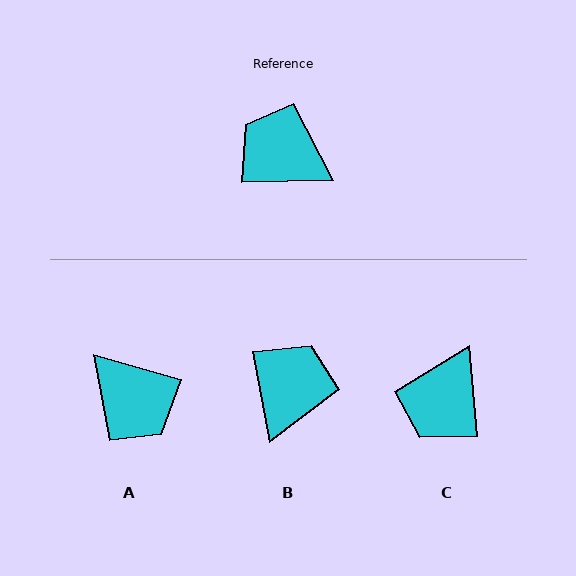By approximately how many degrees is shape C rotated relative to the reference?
Approximately 94 degrees counter-clockwise.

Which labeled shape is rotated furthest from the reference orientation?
A, about 163 degrees away.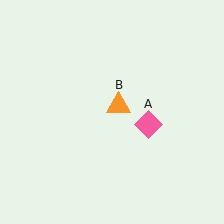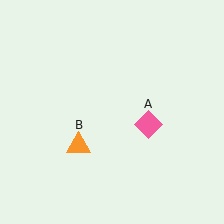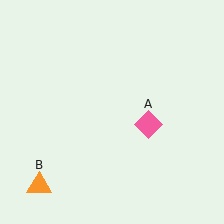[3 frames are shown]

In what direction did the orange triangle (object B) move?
The orange triangle (object B) moved down and to the left.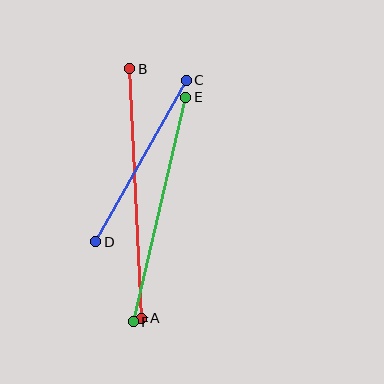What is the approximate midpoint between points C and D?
The midpoint is at approximately (141, 161) pixels.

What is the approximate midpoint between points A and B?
The midpoint is at approximately (136, 194) pixels.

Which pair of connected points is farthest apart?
Points A and B are farthest apart.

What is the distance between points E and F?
The distance is approximately 230 pixels.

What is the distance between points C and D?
The distance is approximately 185 pixels.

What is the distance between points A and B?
The distance is approximately 250 pixels.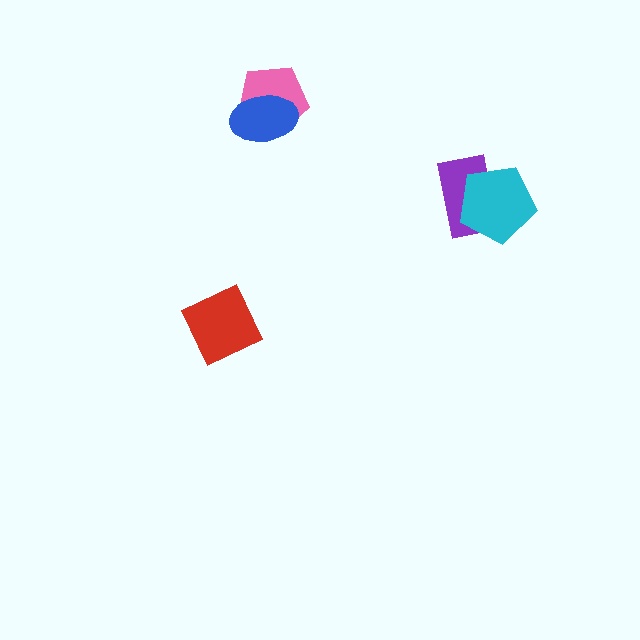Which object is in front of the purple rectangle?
The cyan pentagon is in front of the purple rectangle.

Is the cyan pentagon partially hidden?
No, no other shape covers it.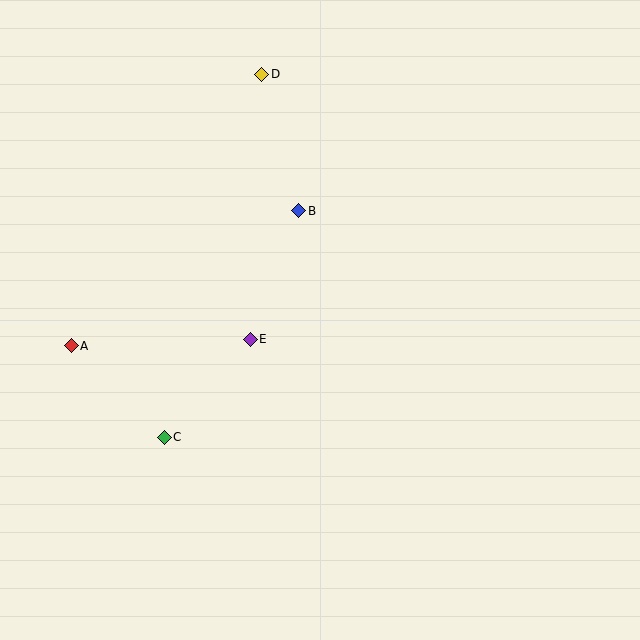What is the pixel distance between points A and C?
The distance between A and C is 131 pixels.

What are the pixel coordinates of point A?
Point A is at (71, 346).